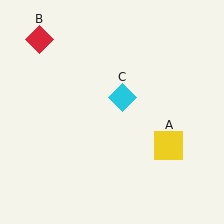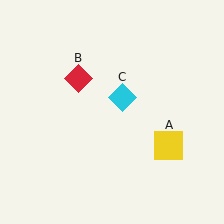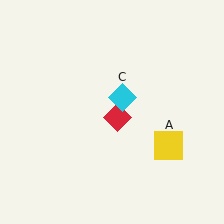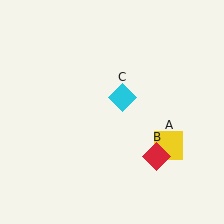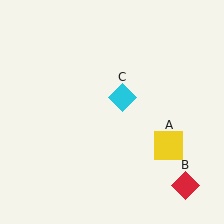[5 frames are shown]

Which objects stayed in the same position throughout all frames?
Yellow square (object A) and cyan diamond (object C) remained stationary.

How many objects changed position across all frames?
1 object changed position: red diamond (object B).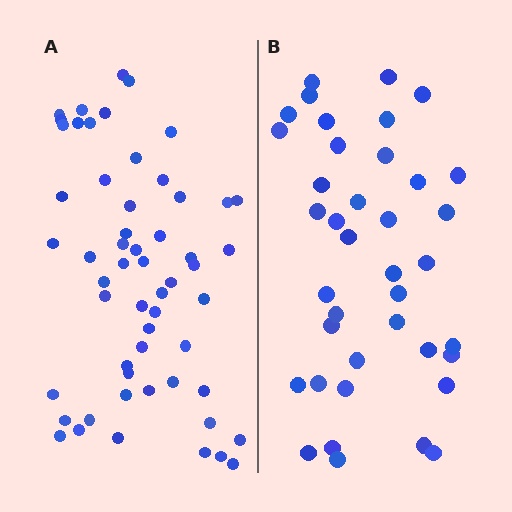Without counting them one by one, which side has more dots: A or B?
Region A (the left region) has more dots.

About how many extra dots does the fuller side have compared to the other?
Region A has approximately 15 more dots than region B.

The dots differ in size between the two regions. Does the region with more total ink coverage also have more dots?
No. Region B has more total ink coverage because its dots are larger, but region A actually contains more individual dots. Total area can be misleading — the number of items is what matters here.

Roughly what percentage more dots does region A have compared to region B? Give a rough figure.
About 45% more.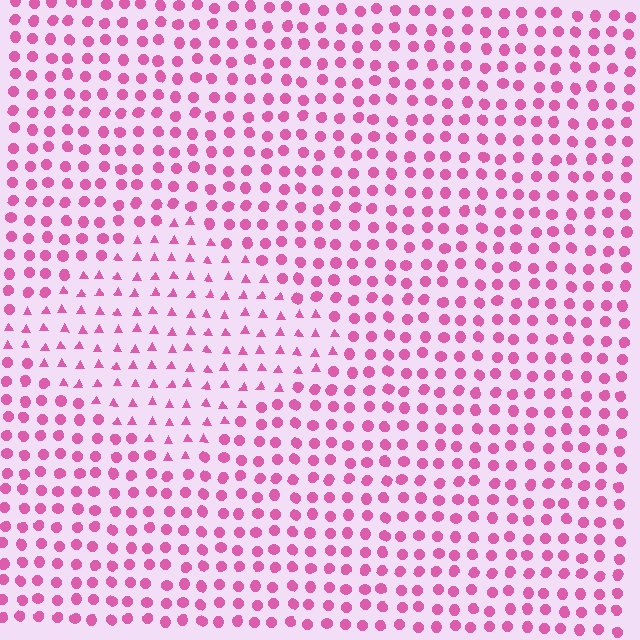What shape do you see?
I see a diamond.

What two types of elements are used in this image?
The image uses triangles inside the diamond region and circles outside it.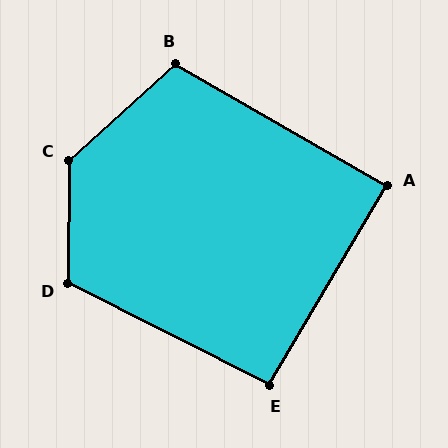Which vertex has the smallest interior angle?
A, at approximately 89 degrees.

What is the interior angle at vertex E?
Approximately 94 degrees (approximately right).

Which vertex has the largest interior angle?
C, at approximately 133 degrees.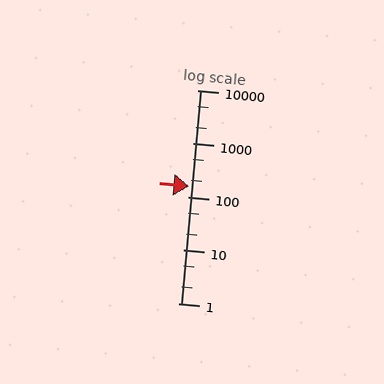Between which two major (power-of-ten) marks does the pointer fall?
The pointer is between 100 and 1000.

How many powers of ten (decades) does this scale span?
The scale spans 4 decades, from 1 to 10000.